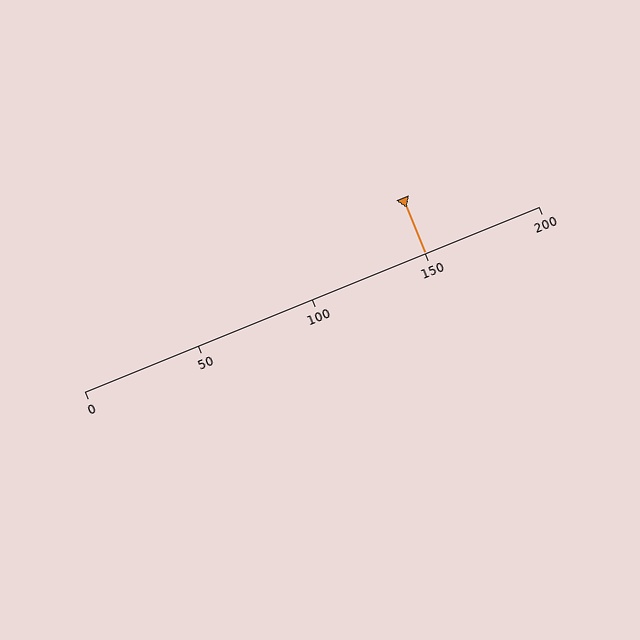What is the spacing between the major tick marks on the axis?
The major ticks are spaced 50 apart.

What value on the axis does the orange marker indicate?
The marker indicates approximately 150.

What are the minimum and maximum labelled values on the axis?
The axis runs from 0 to 200.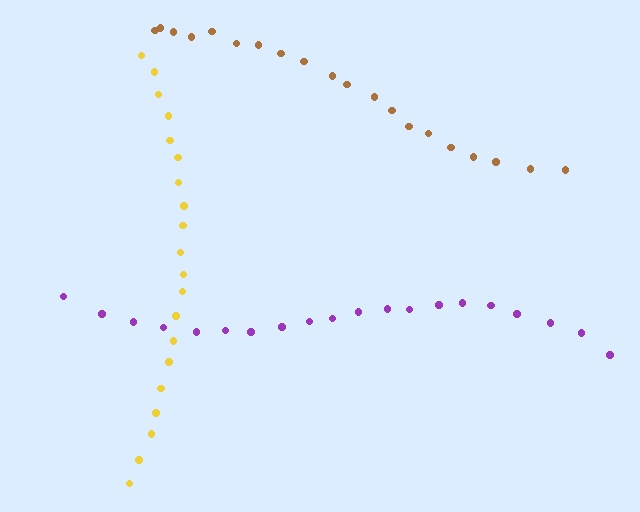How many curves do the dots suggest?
There are 3 distinct paths.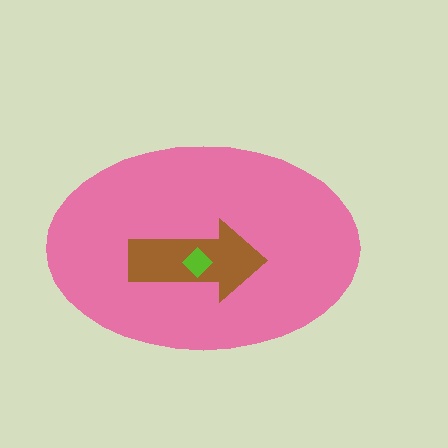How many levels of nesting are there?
3.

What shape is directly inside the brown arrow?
The lime diamond.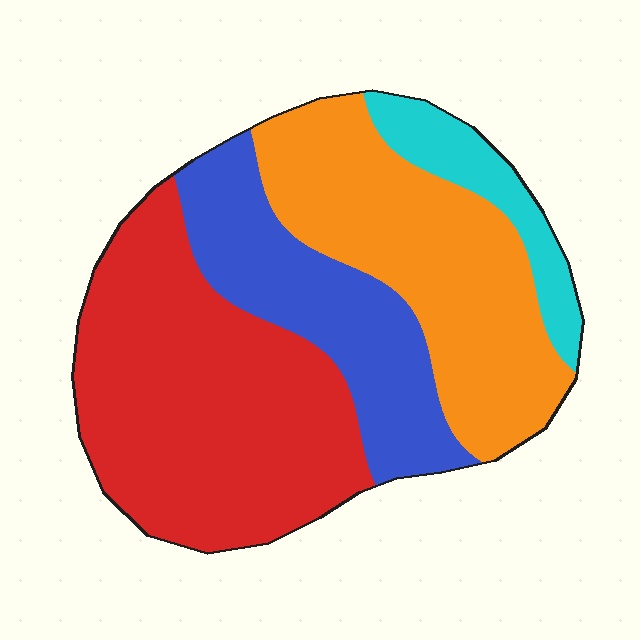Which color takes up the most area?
Red, at roughly 40%.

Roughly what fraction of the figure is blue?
Blue takes up about one fifth (1/5) of the figure.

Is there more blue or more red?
Red.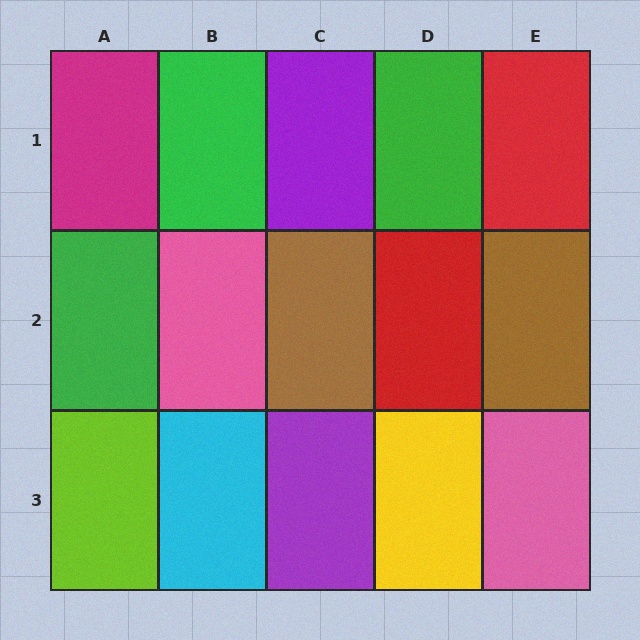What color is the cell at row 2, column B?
Pink.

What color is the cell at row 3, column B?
Cyan.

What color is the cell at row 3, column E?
Pink.